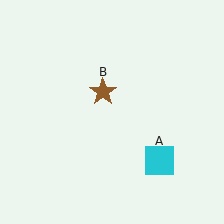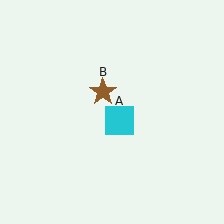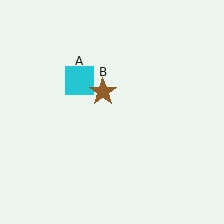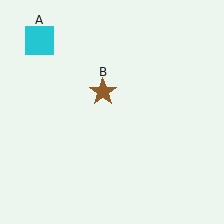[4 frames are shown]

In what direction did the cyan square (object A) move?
The cyan square (object A) moved up and to the left.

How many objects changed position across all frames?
1 object changed position: cyan square (object A).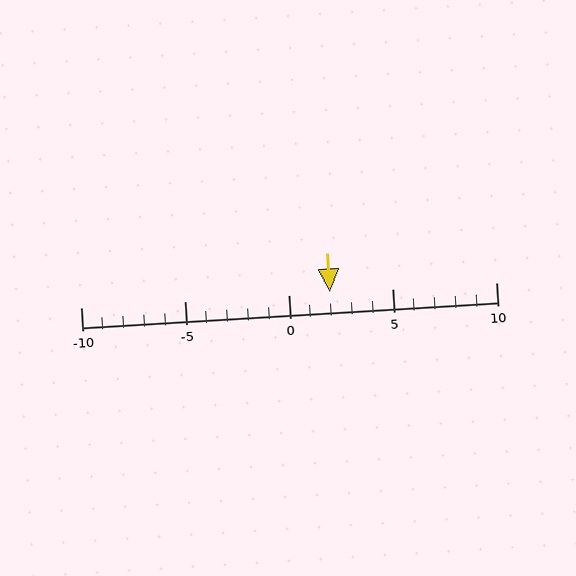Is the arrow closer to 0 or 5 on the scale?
The arrow is closer to 0.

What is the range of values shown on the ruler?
The ruler shows values from -10 to 10.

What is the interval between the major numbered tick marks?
The major tick marks are spaced 5 units apart.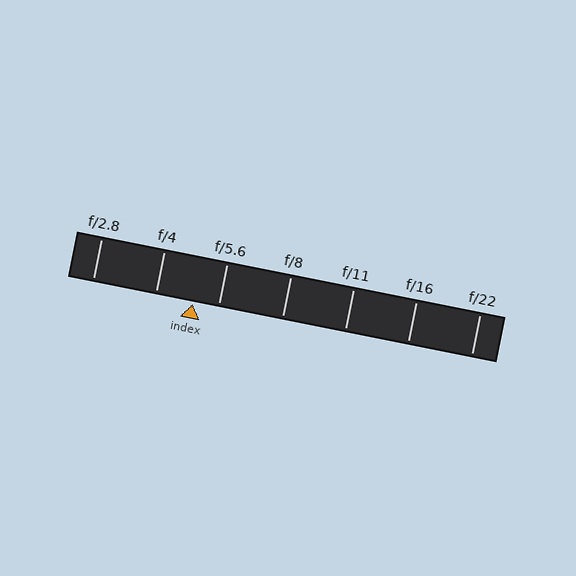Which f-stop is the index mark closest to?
The index mark is closest to f/5.6.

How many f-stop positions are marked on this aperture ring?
There are 7 f-stop positions marked.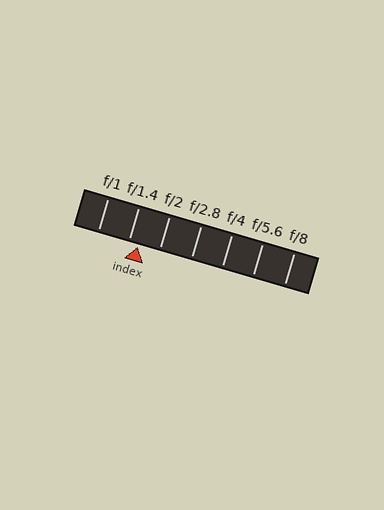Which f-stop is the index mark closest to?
The index mark is closest to f/1.4.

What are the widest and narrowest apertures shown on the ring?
The widest aperture shown is f/1 and the narrowest is f/8.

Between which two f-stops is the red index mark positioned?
The index mark is between f/1.4 and f/2.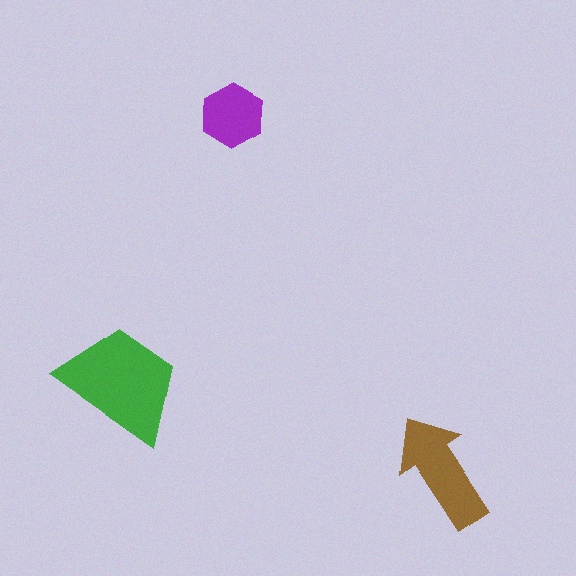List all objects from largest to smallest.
The green trapezoid, the brown arrow, the purple hexagon.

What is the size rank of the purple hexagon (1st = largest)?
3rd.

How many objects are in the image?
There are 3 objects in the image.